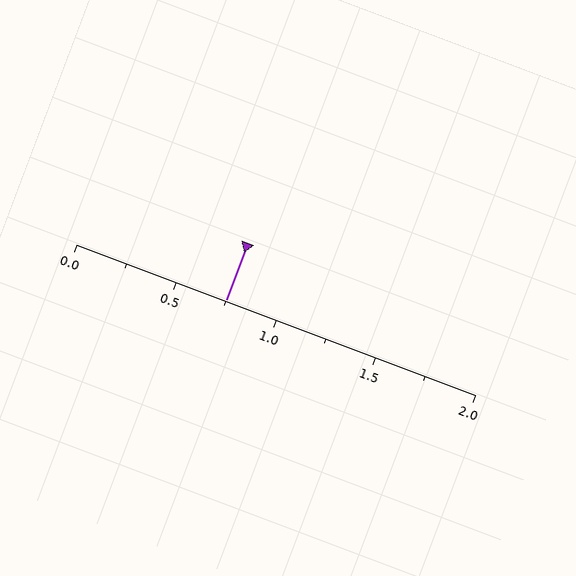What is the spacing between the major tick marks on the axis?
The major ticks are spaced 0.5 apart.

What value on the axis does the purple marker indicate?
The marker indicates approximately 0.75.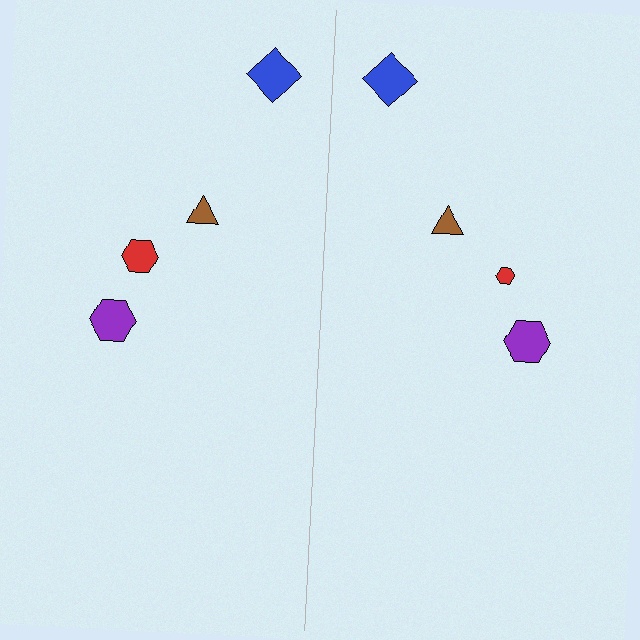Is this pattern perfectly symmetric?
No, the pattern is not perfectly symmetric. The red hexagon on the right side has a different size than its mirror counterpart.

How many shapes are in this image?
There are 8 shapes in this image.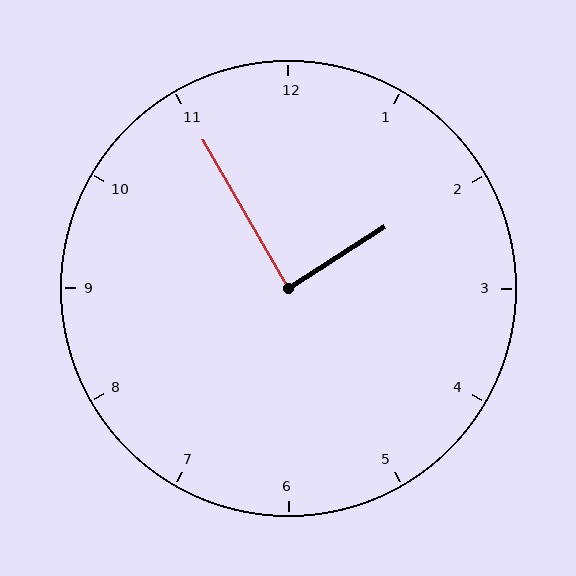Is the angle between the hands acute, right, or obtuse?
It is right.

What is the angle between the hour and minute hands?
Approximately 88 degrees.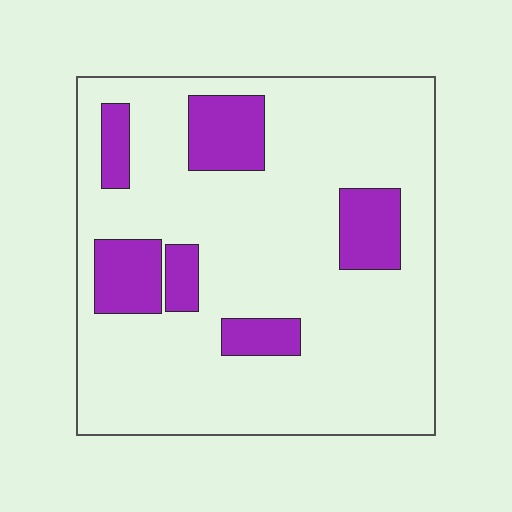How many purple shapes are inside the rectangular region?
6.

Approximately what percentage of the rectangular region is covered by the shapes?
Approximately 20%.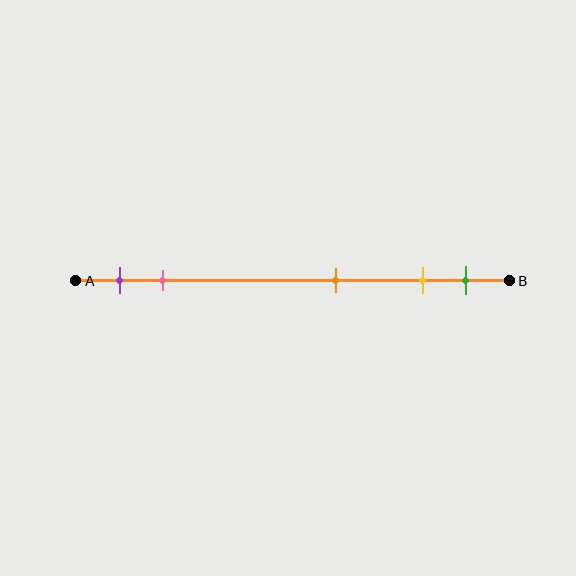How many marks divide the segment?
There are 5 marks dividing the segment.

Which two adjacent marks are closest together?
The yellow and green marks are the closest adjacent pair.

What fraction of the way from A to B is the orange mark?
The orange mark is approximately 60% (0.6) of the way from A to B.